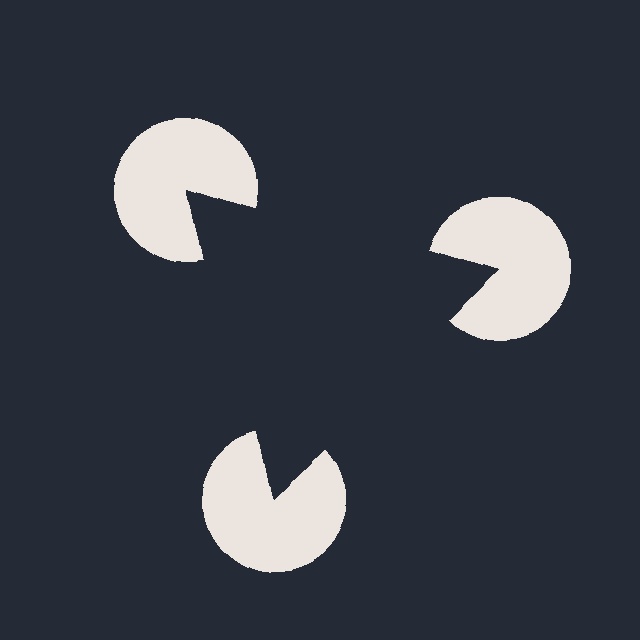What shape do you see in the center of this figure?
An illusory triangle — its edges are inferred from the aligned wedge cuts in the pac-man discs, not physically drawn.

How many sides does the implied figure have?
3 sides.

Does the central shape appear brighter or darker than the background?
It typically appears slightly darker than the background, even though no actual brightness change is drawn.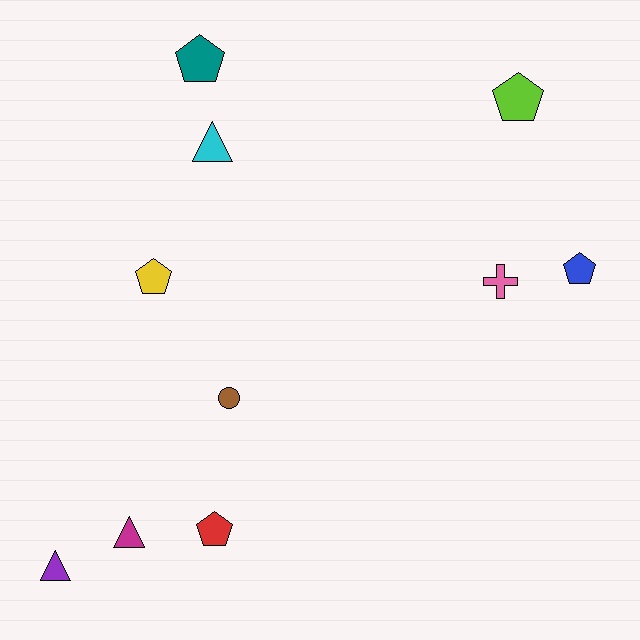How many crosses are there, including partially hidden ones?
There is 1 cross.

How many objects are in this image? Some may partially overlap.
There are 10 objects.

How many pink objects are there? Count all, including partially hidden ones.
There is 1 pink object.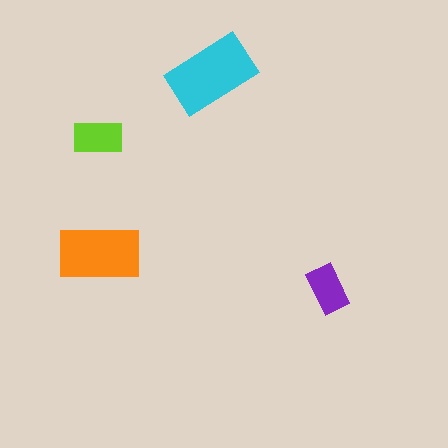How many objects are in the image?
There are 4 objects in the image.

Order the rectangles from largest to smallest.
the cyan one, the orange one, the lime one, the purple one.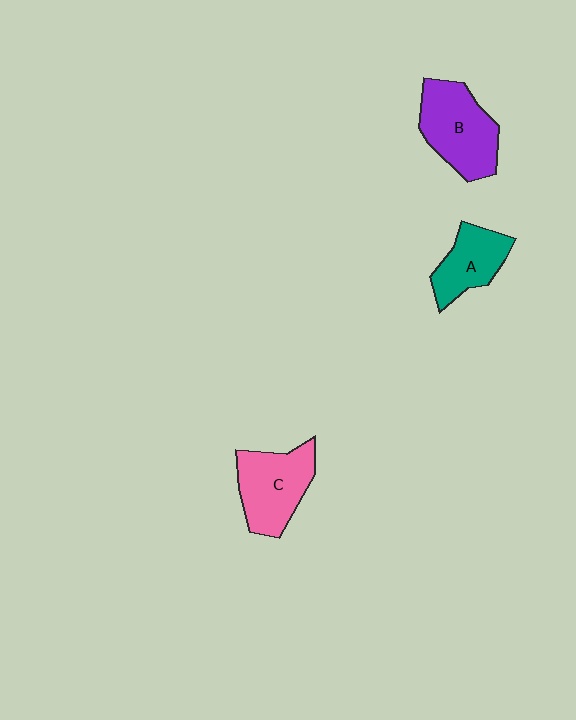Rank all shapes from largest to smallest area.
From largest to smallest: B (purple), C (pink), A (teal).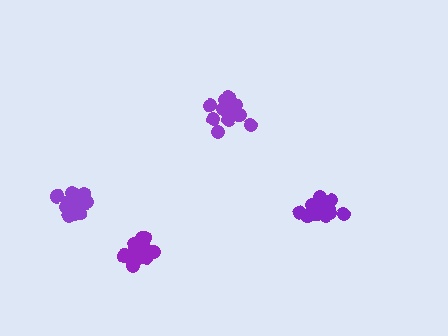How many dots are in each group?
Group 1: 19 dots, Group 2: 17 dots, Group 3: 17 dots, Group 4: 17 dots (70 total).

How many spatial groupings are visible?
There are 4 spatial groupings.